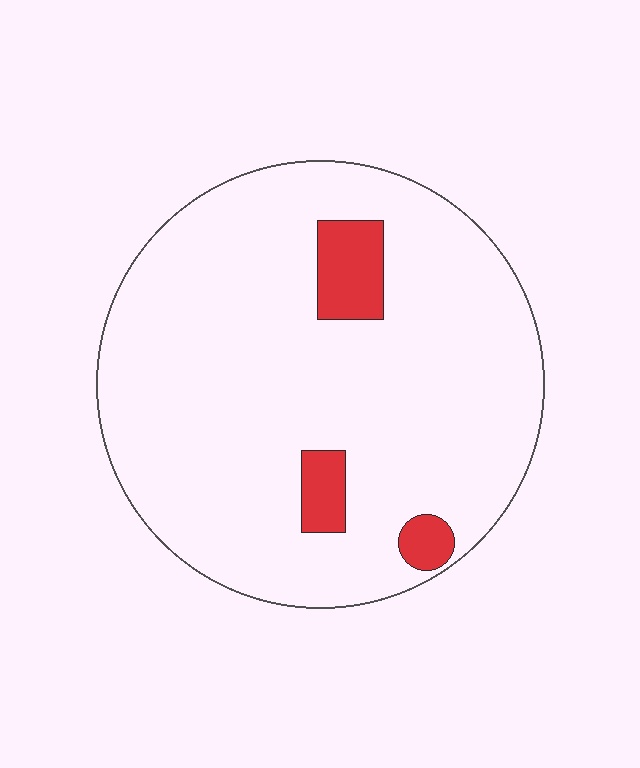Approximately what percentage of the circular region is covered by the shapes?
Approximately 10%.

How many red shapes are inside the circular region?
3.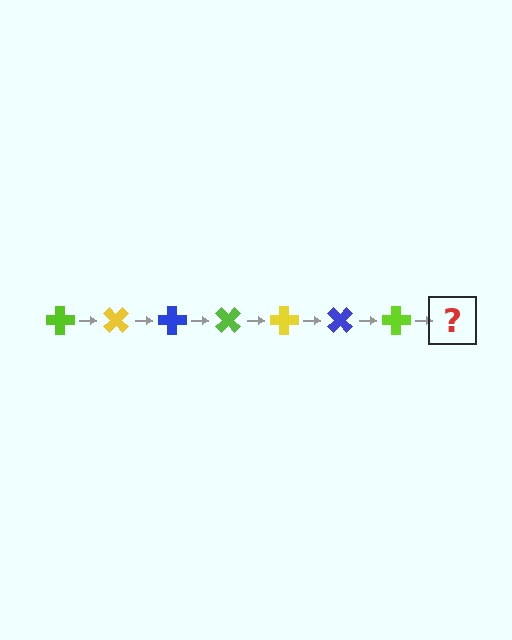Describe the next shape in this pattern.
It should be a yellow cross, rotated 315 degrees from the start.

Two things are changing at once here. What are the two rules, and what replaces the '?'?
The two rules are that it rotates 45 degrees each step and the color cycles through lime, yellow, and blue. The '?' should be a yellow cross, rotated 315 degrees from the start.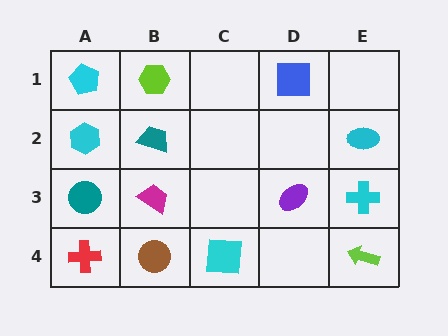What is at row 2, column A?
A cyan hexagon.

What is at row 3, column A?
A teal circle.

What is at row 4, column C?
A cyan square.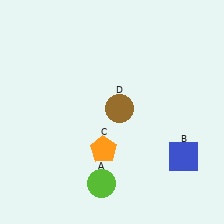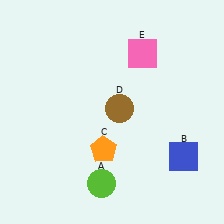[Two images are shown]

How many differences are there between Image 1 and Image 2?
There is 1 difference between the two images.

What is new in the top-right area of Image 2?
A pink square (E) was added in the top-right area of Image 2.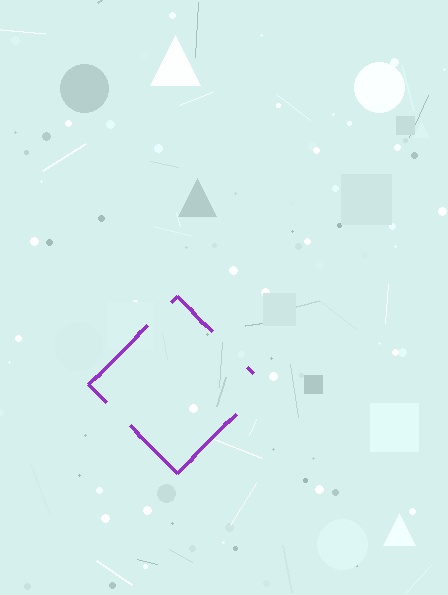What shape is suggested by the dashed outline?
The dashed outline suggests a diamond.